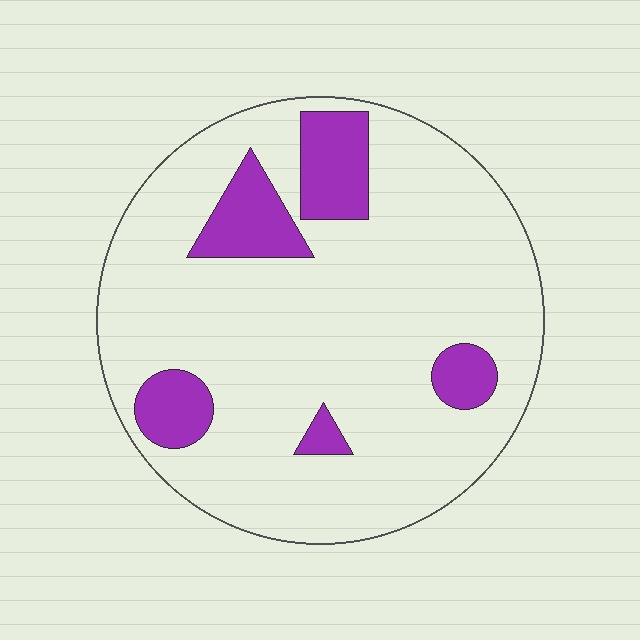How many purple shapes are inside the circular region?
5.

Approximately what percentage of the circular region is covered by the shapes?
Approximately 15%.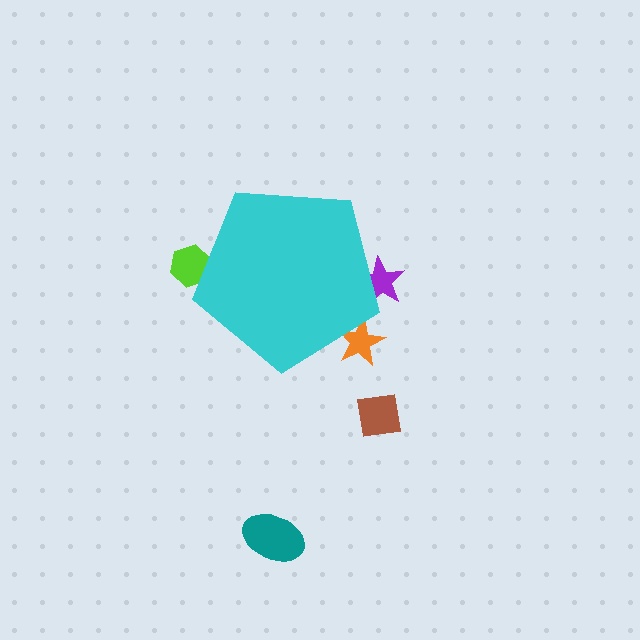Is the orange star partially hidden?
Yes, the orange star is partially hidden behind the cyan pentagon.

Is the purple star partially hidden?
Yes, the purple star is partially hidden behind the cyan pentagon.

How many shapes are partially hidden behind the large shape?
3 shapes are partially hidden.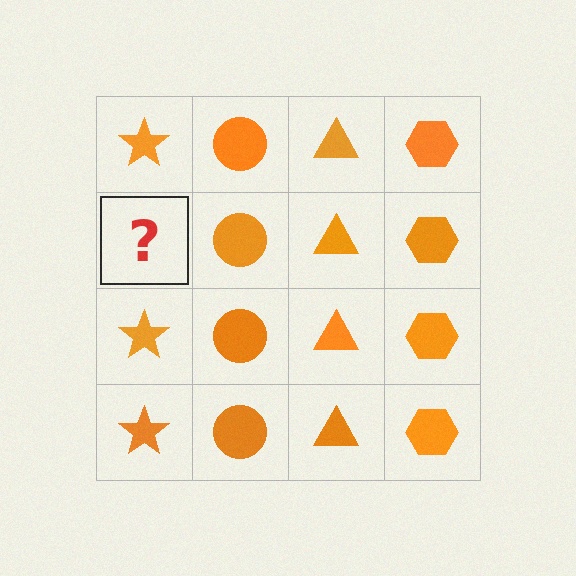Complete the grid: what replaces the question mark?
The question mark should be replaced with an orange star.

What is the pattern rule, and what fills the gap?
The rule is that each column has a consistent shape. The gap should be filled with an orange star.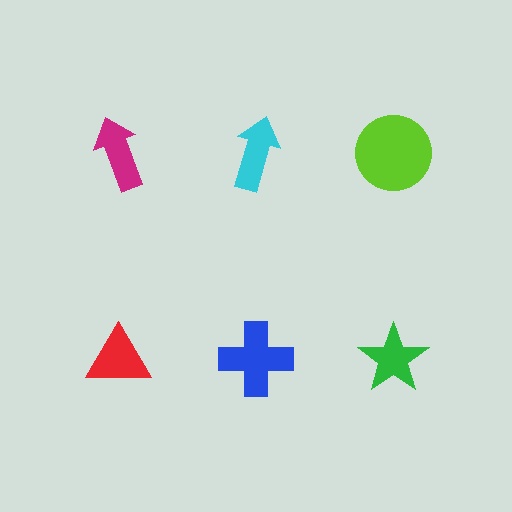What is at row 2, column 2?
A blue cross.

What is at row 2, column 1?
A red triangle.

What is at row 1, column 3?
A lime circle.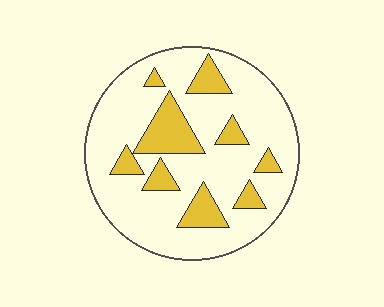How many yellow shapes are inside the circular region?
9.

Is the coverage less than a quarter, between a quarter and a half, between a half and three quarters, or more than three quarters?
Less than a quarter.